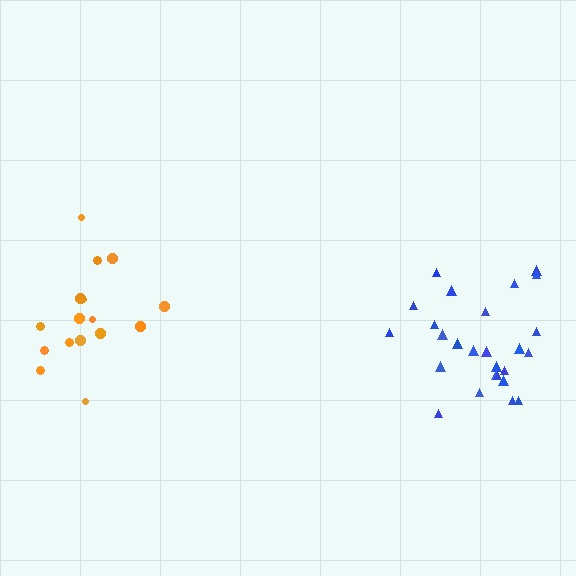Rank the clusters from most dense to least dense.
blue, orange.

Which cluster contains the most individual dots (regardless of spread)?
Blue (27).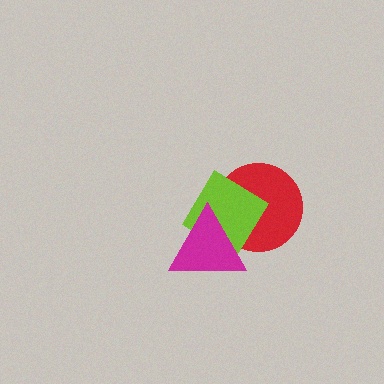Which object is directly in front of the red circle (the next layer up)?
The lime diamond is directly in front of the red circle.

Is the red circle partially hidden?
Yes, it is partially covered by another shape.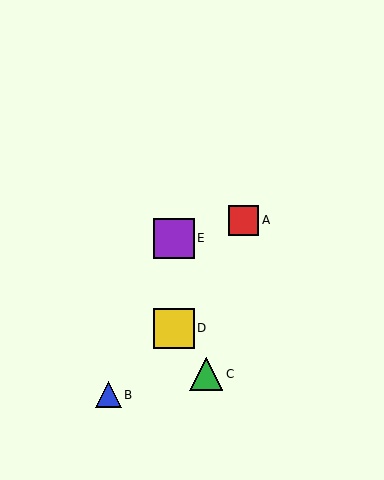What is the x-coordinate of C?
Object C is at x≈206.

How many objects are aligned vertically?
2 objects (D, E) are aligned vertically.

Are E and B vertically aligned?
No, E is at x≈174 and B is at x≈108.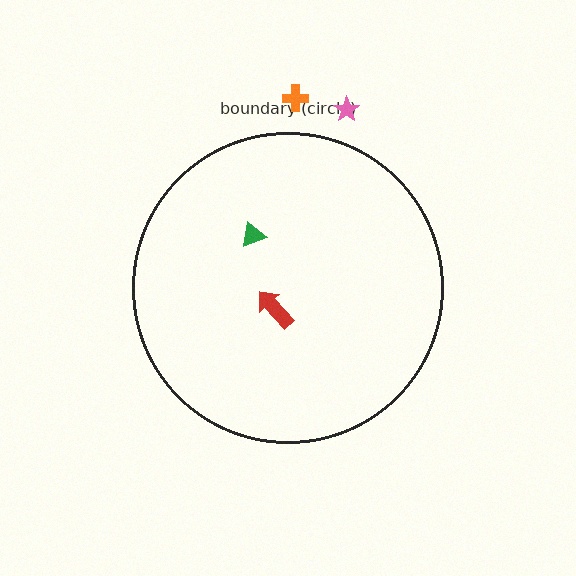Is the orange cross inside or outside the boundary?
Outside.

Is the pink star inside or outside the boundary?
Outside.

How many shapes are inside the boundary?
2 inside, 2 outside.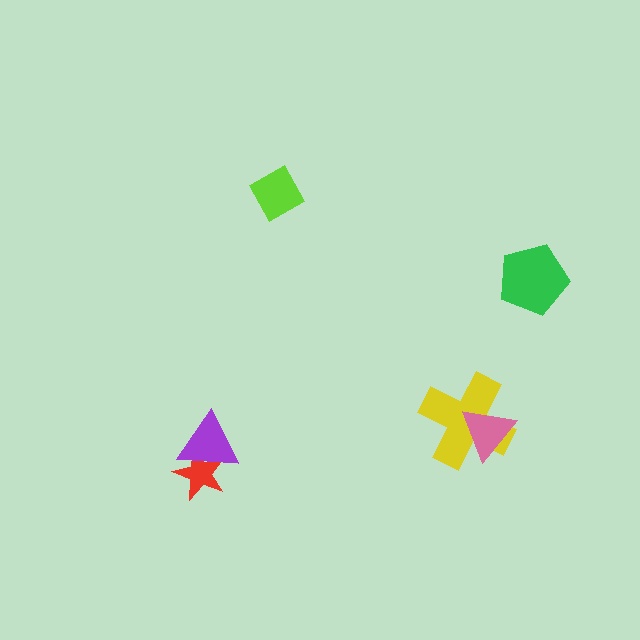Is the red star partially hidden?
Yes, it is partially covered by another shape.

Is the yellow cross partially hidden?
Yes, it is partially covered by another shape.